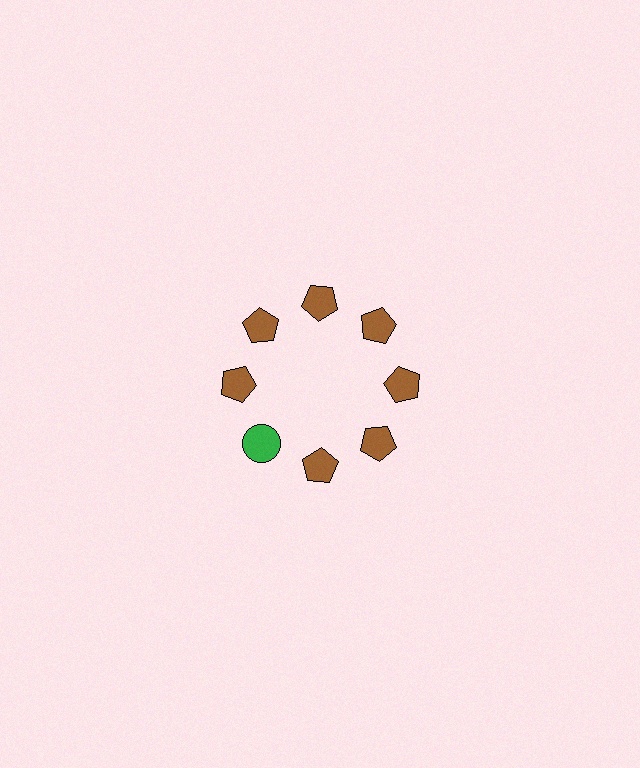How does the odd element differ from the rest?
It differs in both color (green instead of brown) and shape (circle instead of pentagon).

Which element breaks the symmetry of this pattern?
The green circle at roughly the 8 o'clock position breaks the symmetry. All other shapes are brown pentagons.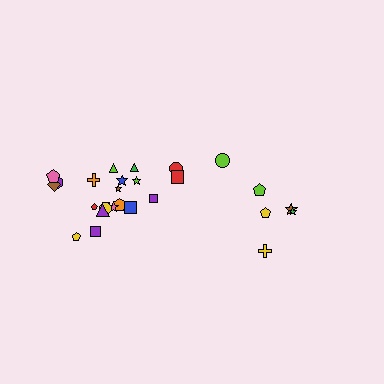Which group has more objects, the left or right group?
The left group.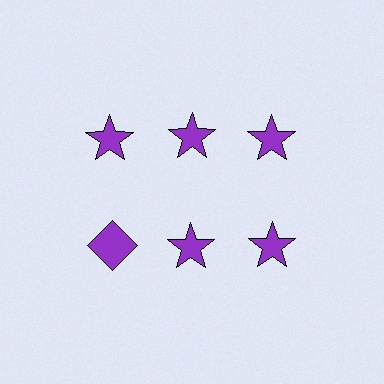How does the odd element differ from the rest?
It has a different shape: diamond instead of star.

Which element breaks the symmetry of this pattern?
The purple diamond in the second row, leftmost column breaks the symmetry. All other shapes are purple stars.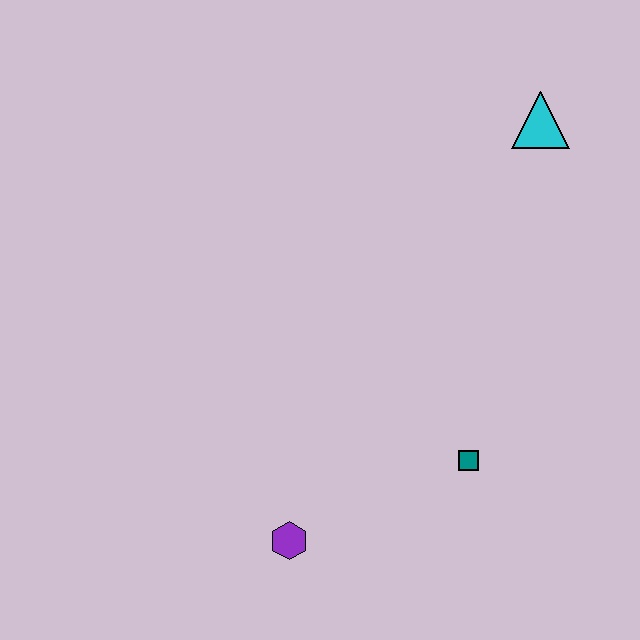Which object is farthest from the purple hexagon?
The cyan triangle is farthest from the purple hexagon.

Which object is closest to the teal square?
The purple hexagon is closest to the teal square.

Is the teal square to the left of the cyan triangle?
Yes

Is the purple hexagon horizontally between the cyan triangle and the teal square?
No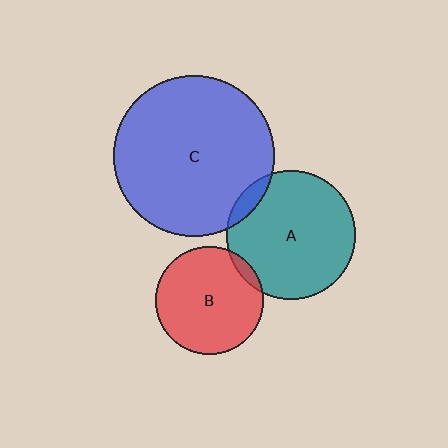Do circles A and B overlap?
Yes.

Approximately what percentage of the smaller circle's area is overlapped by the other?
Approximately 5%.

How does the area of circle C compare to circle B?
Approximately 2.2 times.